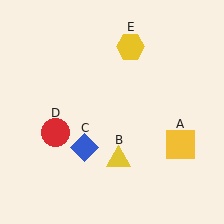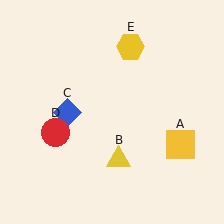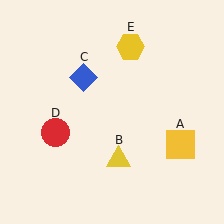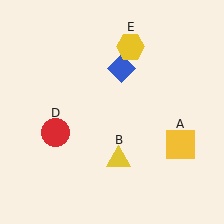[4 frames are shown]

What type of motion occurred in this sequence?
The blue diamond (object C) rotated clockwise around the center of the scene.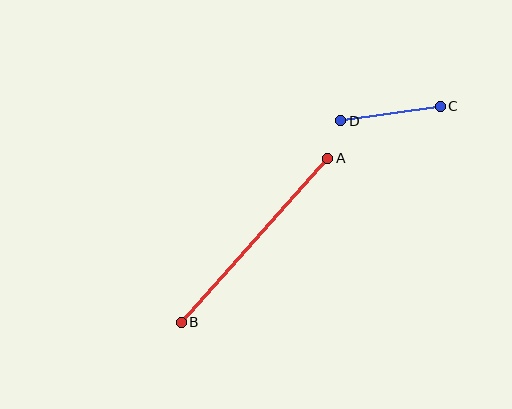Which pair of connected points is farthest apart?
Points A and B are farthest apart.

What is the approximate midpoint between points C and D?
The midpoint is at approximately (391, 114) pixels.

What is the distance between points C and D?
The distance is approximately 100 pixels.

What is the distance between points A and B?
The distance is approximately 220 pixels.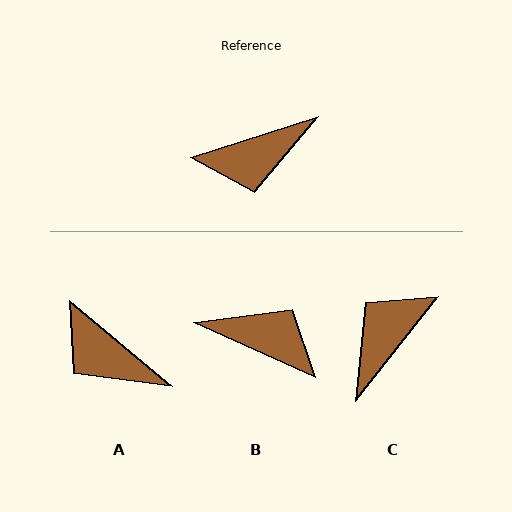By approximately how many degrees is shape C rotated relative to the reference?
Approximately 146 degrees clockwise.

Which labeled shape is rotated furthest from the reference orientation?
C, about 146 degrees away.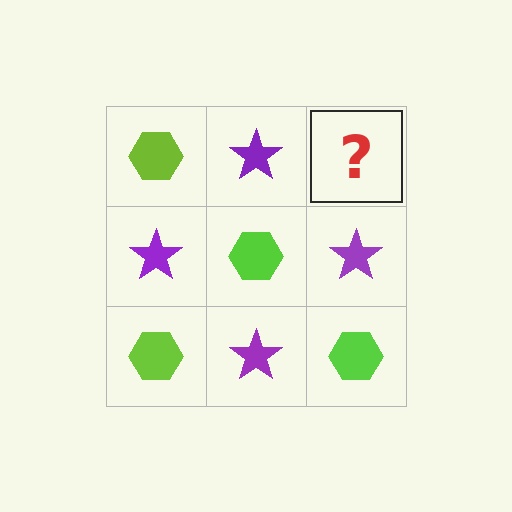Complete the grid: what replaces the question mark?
The question mark should be replaced with a lime hexagon.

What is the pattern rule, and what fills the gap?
The rule is that it alternates lime hexagon and purple star in a checkerboard pattern. The gap should be filled with a lime hexagon.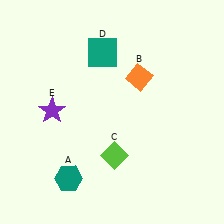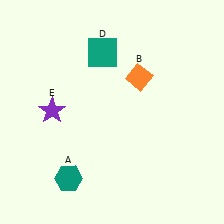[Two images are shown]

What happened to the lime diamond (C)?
The lime diamond (C) was removed in Image 2. It was in the bottom-right area of Image 1.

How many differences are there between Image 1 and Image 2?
There is 1 difference between the two images.